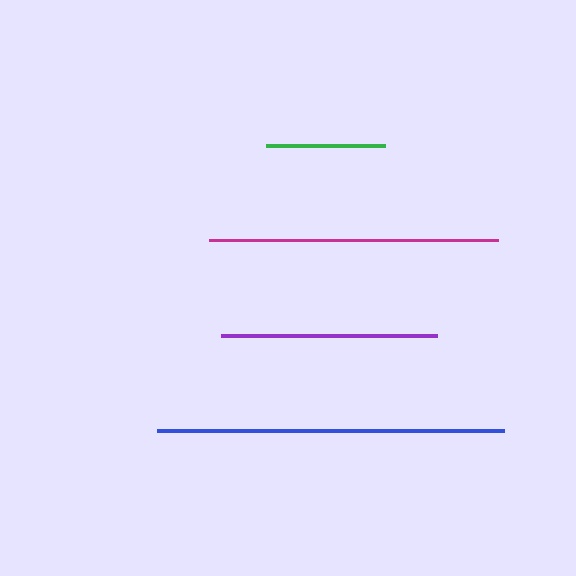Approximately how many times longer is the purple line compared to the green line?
The purple line is approximately 1.8 times the length of the green line.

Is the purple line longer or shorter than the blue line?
The blue line is longer than the purple line.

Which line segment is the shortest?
The green line is the shortest at approximately 119 pixels.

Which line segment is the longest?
The blue line is the longest at approximately 347 pixels.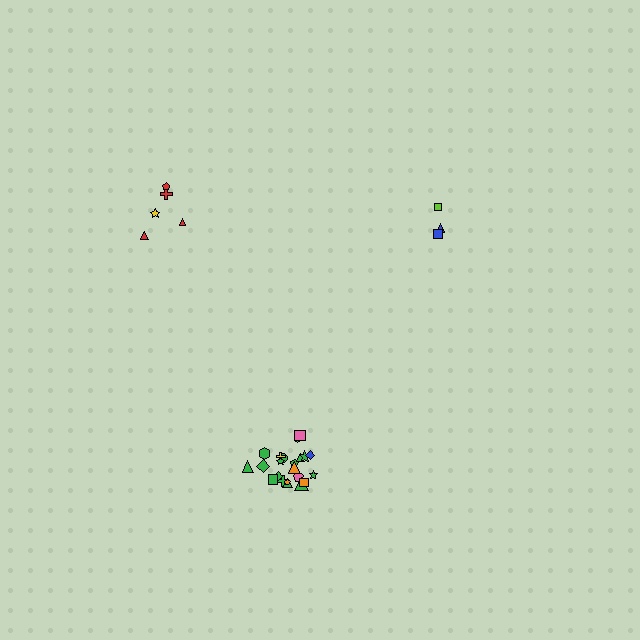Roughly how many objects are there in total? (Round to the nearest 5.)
Roughly 30 objects in total.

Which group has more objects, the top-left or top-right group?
The top-left group.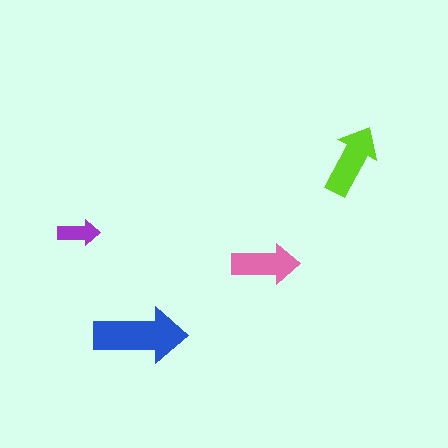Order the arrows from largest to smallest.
the blue one, the lime one, the pink one, the purple one.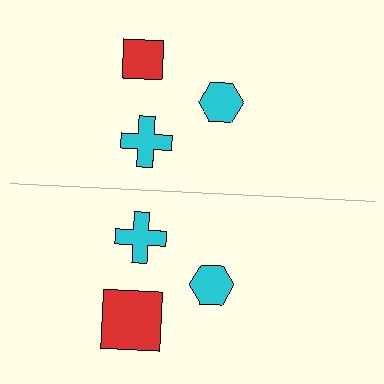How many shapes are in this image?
There are 6 shapes in this image.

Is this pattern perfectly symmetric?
No, the pattern is not perfectly symmetric. The red square on the bottom side has a different size than its mirror counterpart.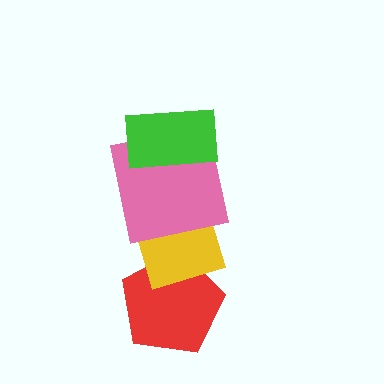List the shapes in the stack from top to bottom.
From top to bottom: the green rectangle, the pink square, the yellow diamond, the red pentagon.